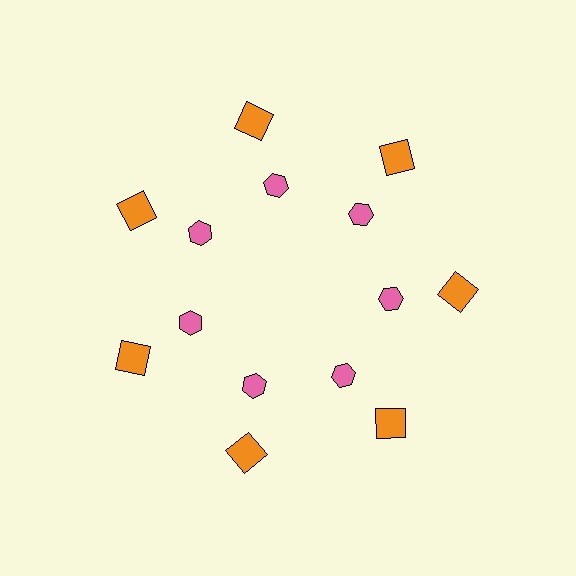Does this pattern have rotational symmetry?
Yes, this pattern has 7-fold rotational symmetry. It looks the same after rotating 51 degrees around the center.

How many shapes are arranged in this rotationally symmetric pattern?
There are 14 shapes, arranged in 7 groups of 2.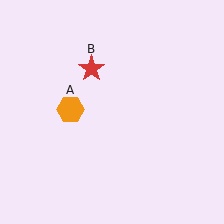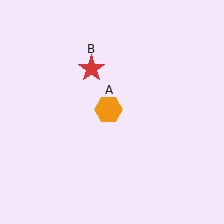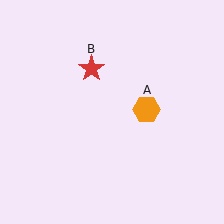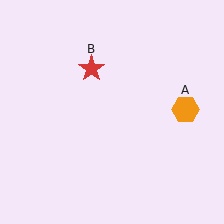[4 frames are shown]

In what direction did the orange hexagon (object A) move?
The orange hexagon (object A) moved right.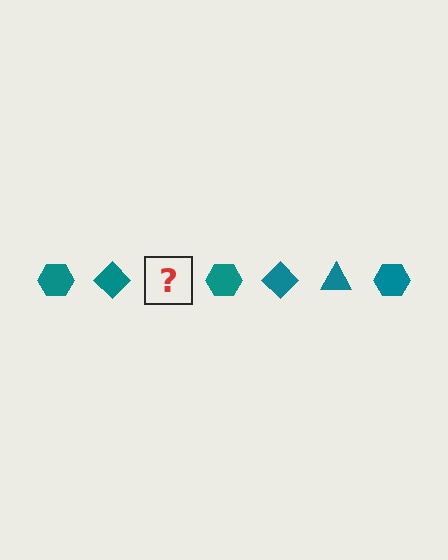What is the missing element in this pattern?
The missing element is a teal triangle.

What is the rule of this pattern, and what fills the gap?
The rule is that the pattern cycles through hexagon, diamond, triangle shapes in teal. The gap should be filled with a teal triangle.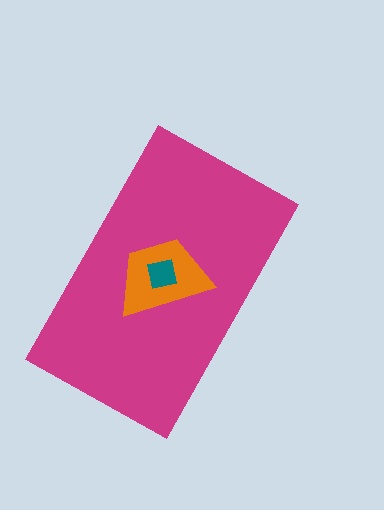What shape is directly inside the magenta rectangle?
The orange trapezoid.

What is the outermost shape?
The magenta rectangle.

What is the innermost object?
The teal square.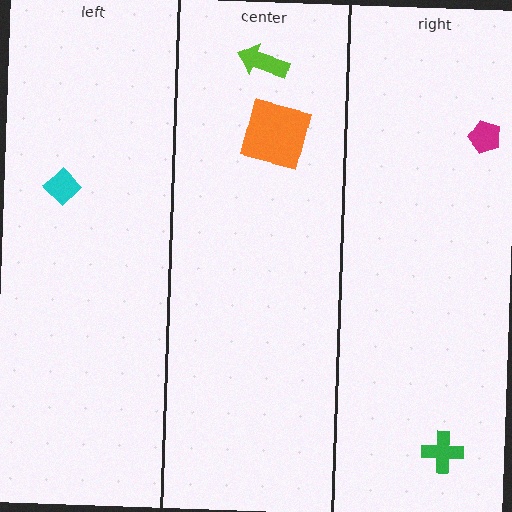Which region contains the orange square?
The center region.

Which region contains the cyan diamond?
The left region.